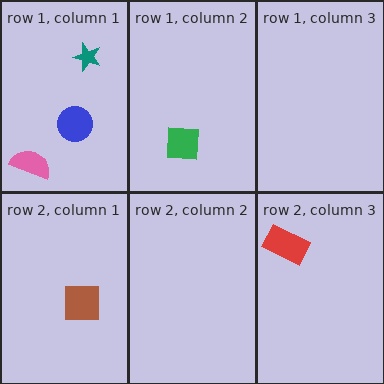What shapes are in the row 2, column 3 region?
The red rectangle.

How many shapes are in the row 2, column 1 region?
1.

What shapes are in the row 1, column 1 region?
The pink semicircle, the teal star, the blue circle.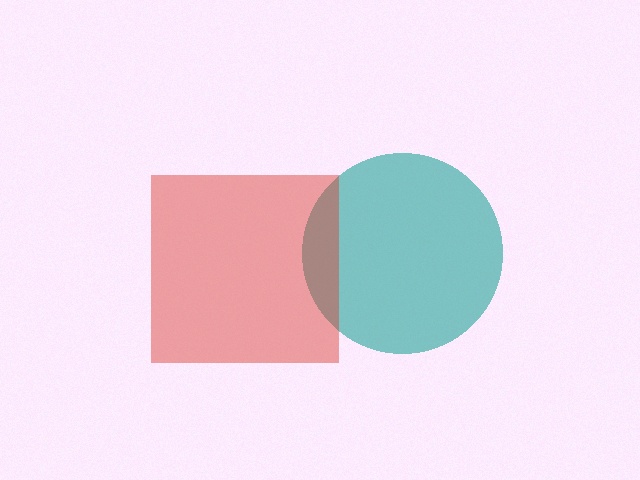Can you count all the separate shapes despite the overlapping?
Yes, there are 2 separate shapes.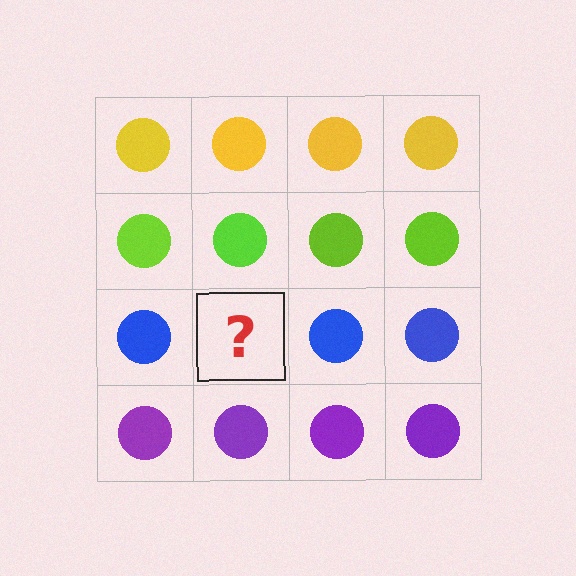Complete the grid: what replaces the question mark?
The question mark should be replaced with a blue circle.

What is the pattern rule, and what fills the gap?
The rule is that each row has a consistent color. The gap should be filled with a blue circle.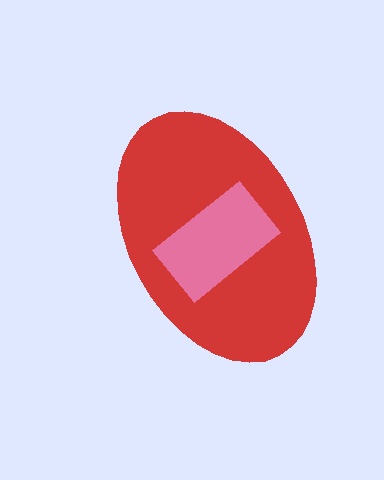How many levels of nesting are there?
2.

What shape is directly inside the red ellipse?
The pink rectangle.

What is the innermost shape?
The pink rectangle.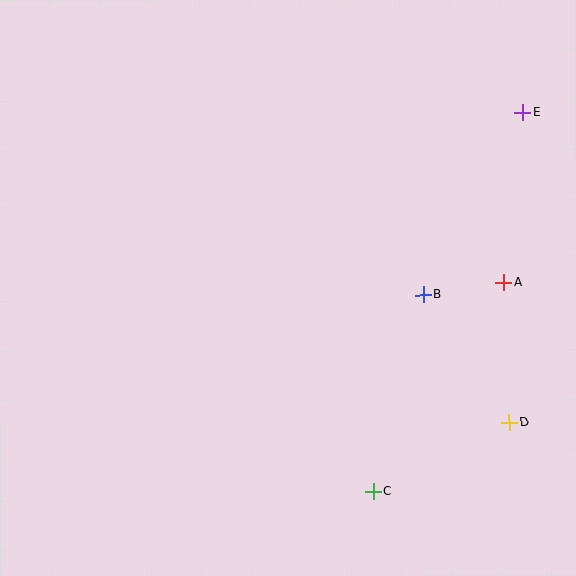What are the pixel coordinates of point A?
Point A is at (504, 282).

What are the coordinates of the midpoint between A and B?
The midpoint between A and B is at (464, 289).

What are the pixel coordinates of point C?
Point C is at (373, 491).